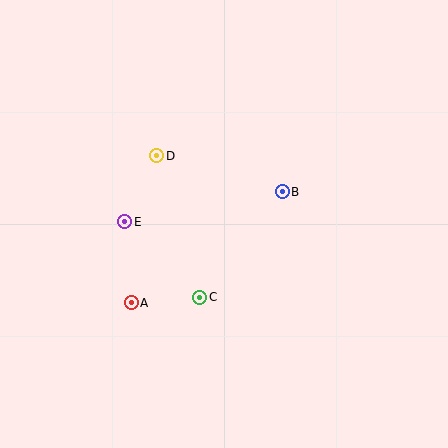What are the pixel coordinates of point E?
Point E is at (125, 222).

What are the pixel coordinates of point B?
Point B is at (282, 192).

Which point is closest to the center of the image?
Point B at (282, 192) is closest to the center.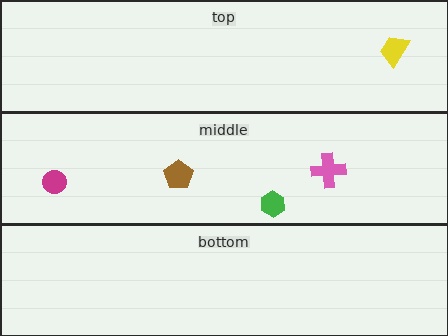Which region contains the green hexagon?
The middle region.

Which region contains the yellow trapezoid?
The top region.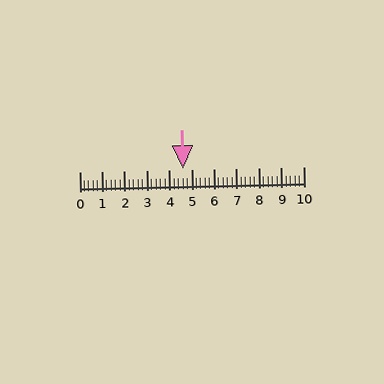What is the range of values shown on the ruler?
The ruler shows values from 0 to 10.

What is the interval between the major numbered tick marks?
The major tick marks are spaced 1 units apart.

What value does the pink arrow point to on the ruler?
The pink arrow points to approximately 4.6.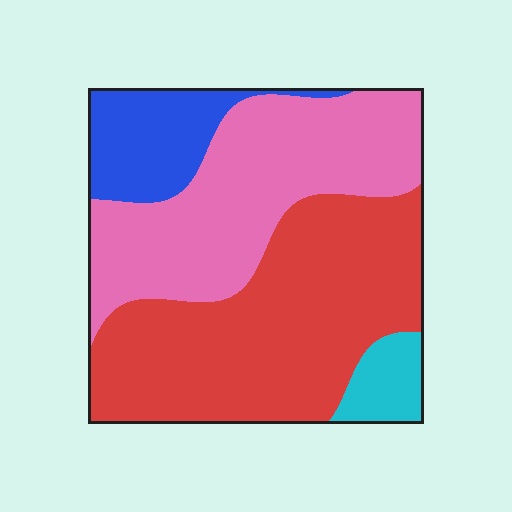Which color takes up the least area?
Cyan, at roughly 5%.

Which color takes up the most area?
Red, at roughly 45%.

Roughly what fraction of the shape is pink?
Pink covers about 35% of the shape.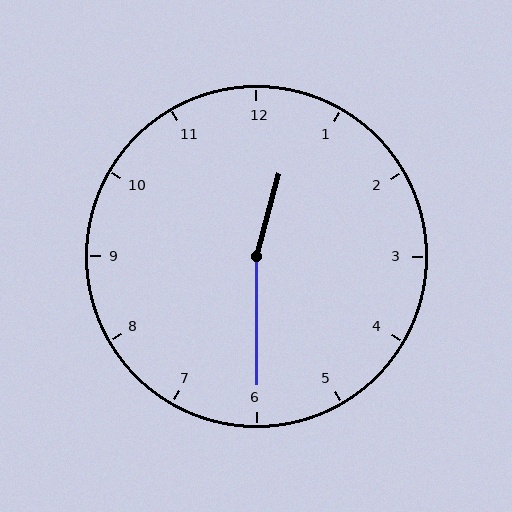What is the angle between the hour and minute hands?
Approximately 165 degrees.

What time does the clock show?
12:30.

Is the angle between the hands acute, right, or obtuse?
It is obtuse.